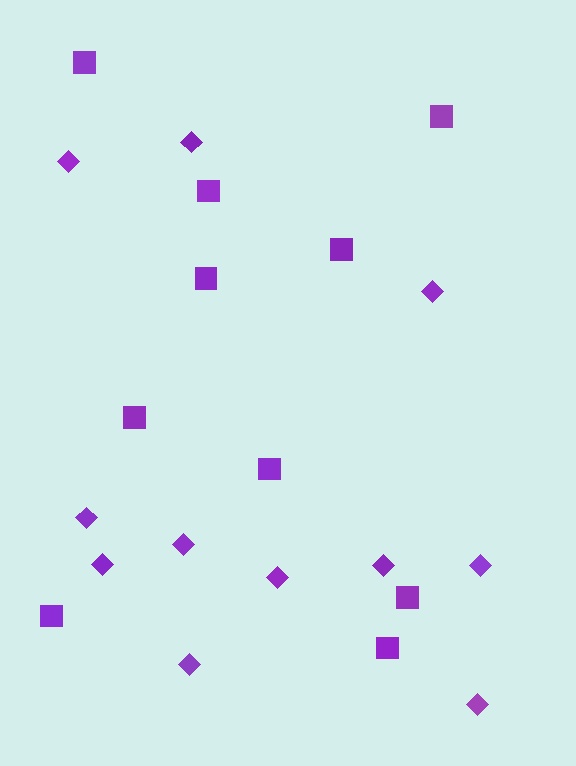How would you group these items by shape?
There are 2 groups: one group of diamonds (11) and one group of squares (10).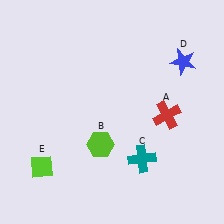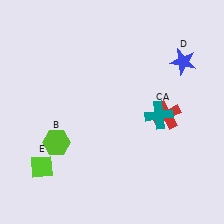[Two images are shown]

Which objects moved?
The objects that moved are: the lime hexagon (B), the teal cross (C).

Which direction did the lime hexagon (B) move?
The lime hexagon (B) moved left.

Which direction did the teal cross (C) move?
The teal cross (C) moved up.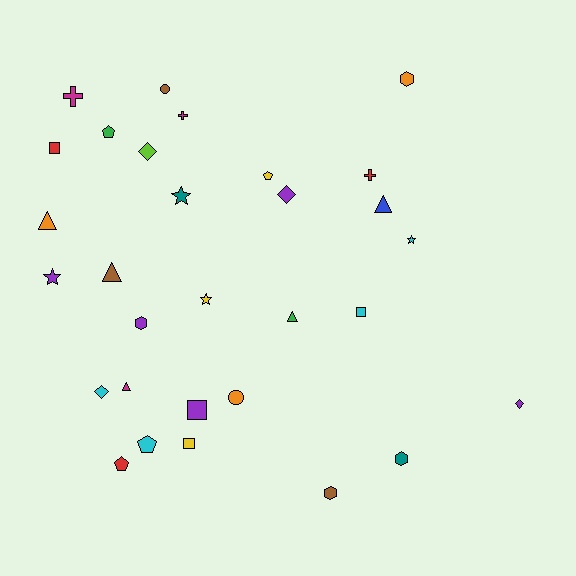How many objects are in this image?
There are 30 objects.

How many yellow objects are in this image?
There are 3 yellow objects.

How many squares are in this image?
There are 4 squares.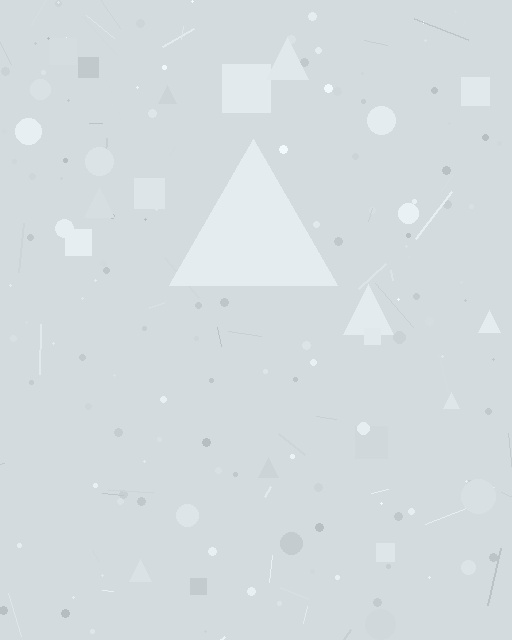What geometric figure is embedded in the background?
A triangle is embedded in the background.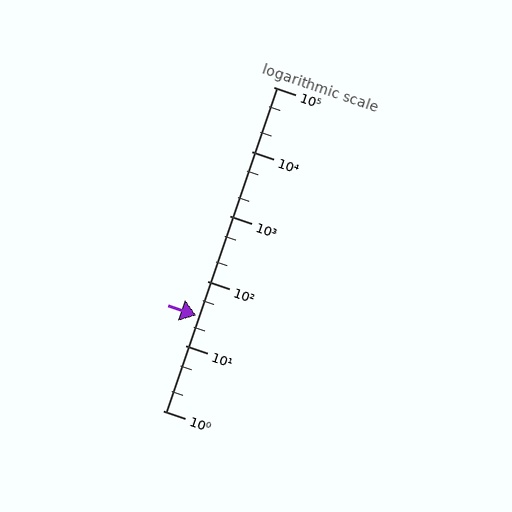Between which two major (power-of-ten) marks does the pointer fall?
The pointer is between 10 and 100.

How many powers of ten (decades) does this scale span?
The scale spans 5 decades, from 1 to 100000.